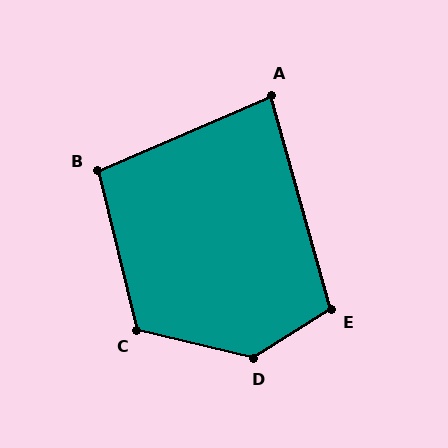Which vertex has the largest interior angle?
D, at approximately 135 degrees.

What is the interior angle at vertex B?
Approximately 100 degrees (obtuse).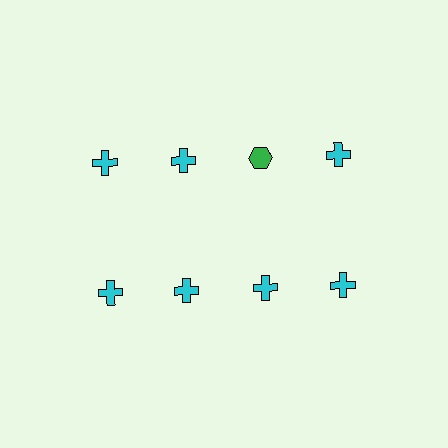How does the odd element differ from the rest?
It differs in both color (green instead of cyan) and shape (hexagon instead of cross).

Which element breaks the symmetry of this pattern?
The green hexagon in the top row, center column breaks the symmetry. All other shapes are cyan crosses.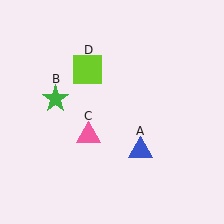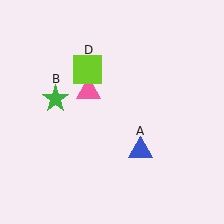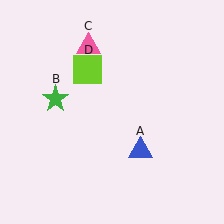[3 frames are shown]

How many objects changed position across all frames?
1 object changed position: pink triangle (object C).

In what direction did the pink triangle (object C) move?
The pink triangle (object C) moved up.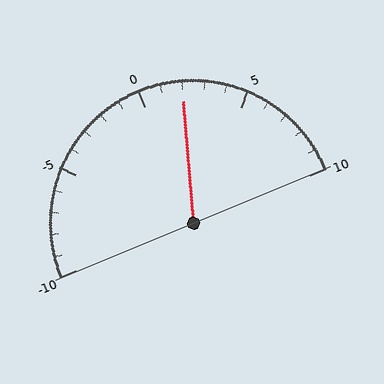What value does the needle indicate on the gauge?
The needle indicates approximately 2.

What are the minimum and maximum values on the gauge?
The gauge ranges from -10 to 10.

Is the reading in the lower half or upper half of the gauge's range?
The reading is in the upper half of the range (-10 to 10).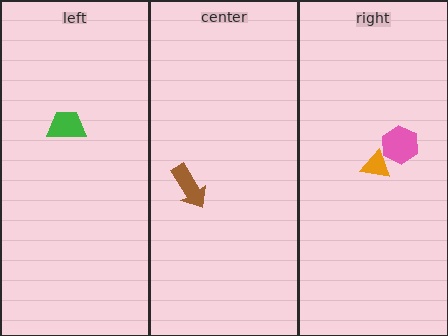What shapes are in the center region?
The brown arrow.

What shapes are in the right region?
The pink hexagon, the orange triangle.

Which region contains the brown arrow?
The center region.